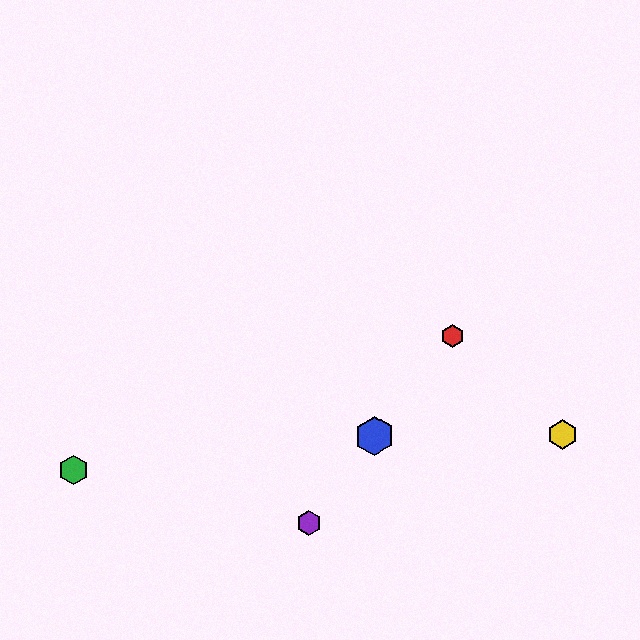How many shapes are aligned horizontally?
2 shapes (the blue hexagon, the yellow hexagon) are aligned horizontally.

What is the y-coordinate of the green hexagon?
The green hexagon is at y≈470.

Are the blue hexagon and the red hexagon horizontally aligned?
No, the blue hexagon is at y≈436 and the red hexagon is at y≈336.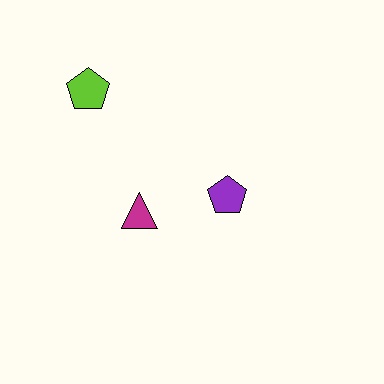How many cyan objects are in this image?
There are no cyan objects.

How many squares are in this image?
There are no squares.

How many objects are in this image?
There are 3 objects.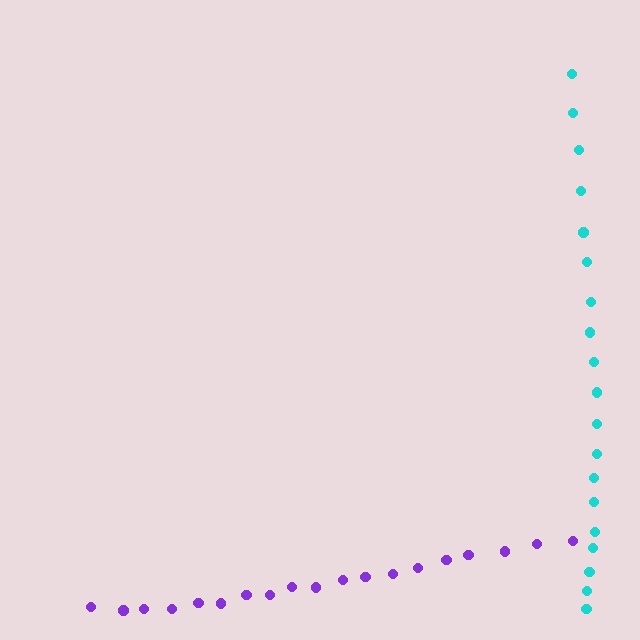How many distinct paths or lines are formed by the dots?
There are 2 distinct paths.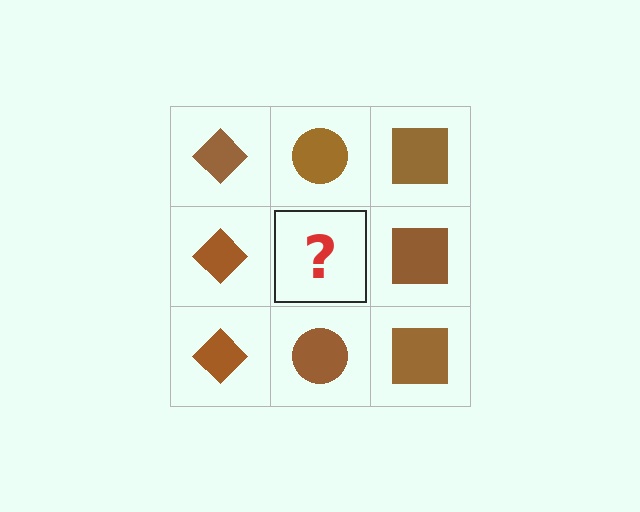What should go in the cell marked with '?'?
The missing cell should contain a brown circle.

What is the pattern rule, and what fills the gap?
The rule is that each column has a consistent shape. The gap should be filled with a brown circle.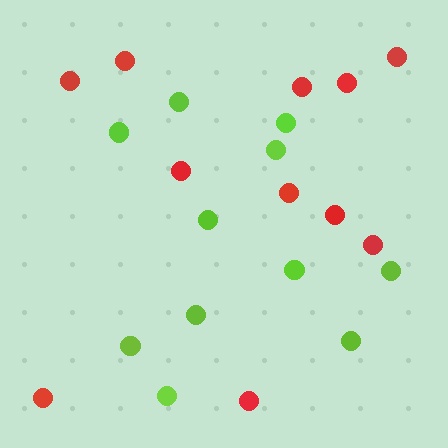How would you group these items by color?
There are 2 groups: one group of lime circles (11) and one group of red circles (11).